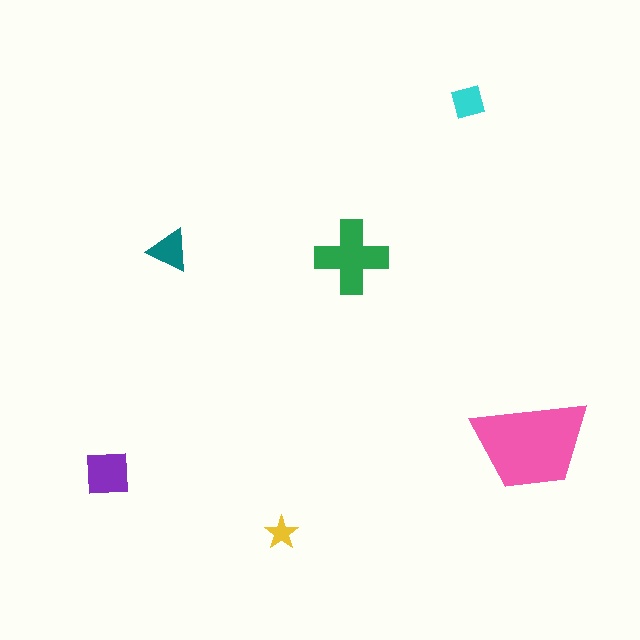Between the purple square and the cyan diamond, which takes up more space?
The purple square.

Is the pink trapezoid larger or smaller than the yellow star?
Larger.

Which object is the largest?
The pink trapezoid.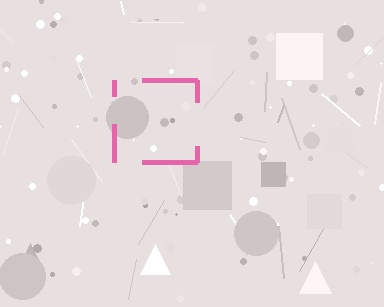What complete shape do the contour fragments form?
The contour fragments form a square.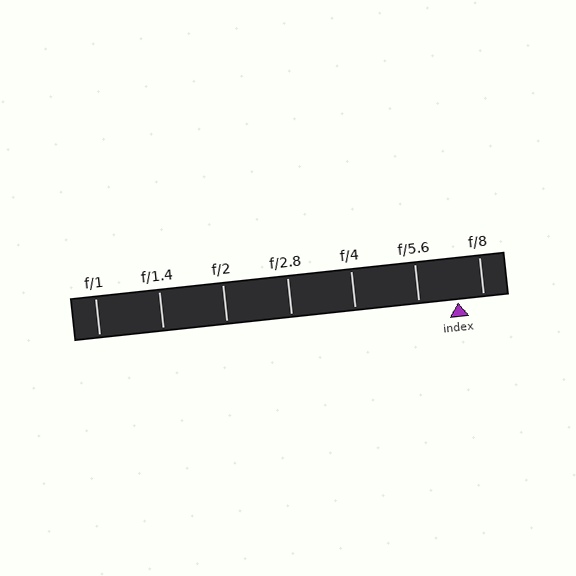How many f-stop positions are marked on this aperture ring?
There are 7 f-stop positions marked.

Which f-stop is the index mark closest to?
The index mark is closest to f/8.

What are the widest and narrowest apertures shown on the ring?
The widest aperture shown is f/1 and the narrowest is f/8.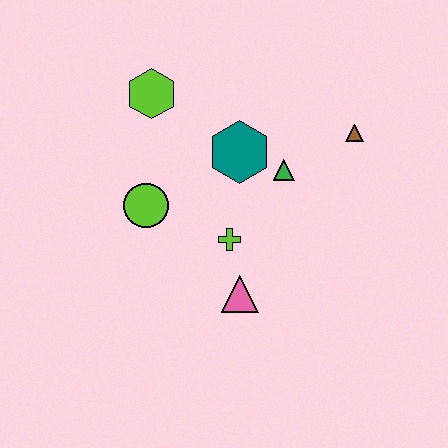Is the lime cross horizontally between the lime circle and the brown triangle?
Yes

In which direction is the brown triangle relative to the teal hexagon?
The brown triangle is to the right of the teal hexagon.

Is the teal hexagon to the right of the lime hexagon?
Yes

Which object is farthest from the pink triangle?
The lime hexagon is farthest from the pink triangle.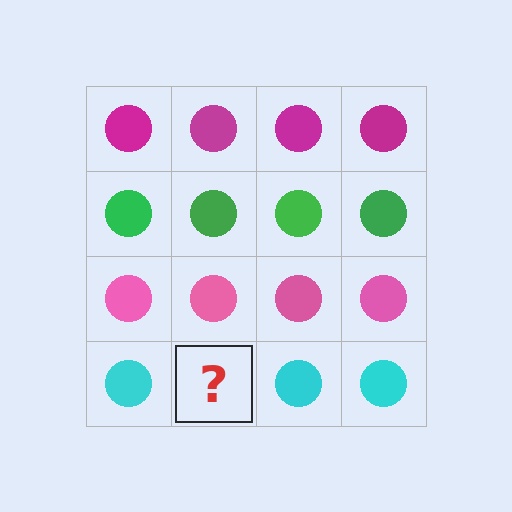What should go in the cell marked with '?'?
The missing cell should contain a cyan circle.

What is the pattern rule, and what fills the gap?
The rule is that each row has a consistent color. The gap should be filled with a cyan circle.